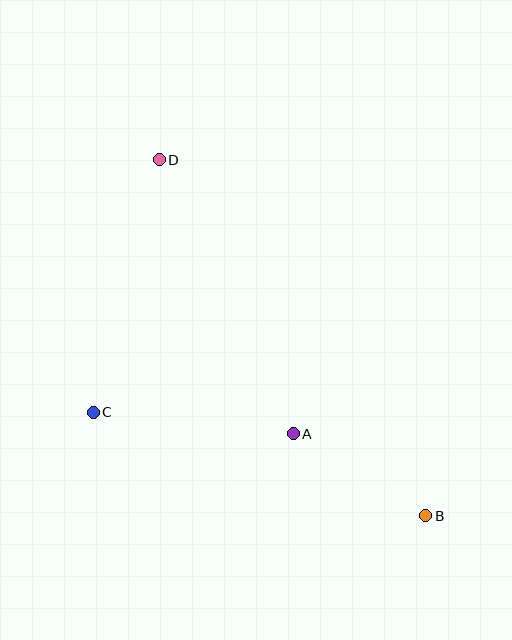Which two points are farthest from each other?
Points B and D are farthest from each other.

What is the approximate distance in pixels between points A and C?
The distance between A and C is approximately 201 pixels.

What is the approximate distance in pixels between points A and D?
The distance between A and D is approximately 305 pixels.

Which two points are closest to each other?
Points A and B are closest to each other.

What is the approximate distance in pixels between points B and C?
The distance between B and C is approximately 348 pixels.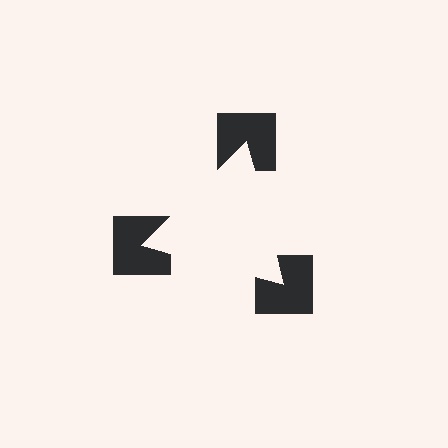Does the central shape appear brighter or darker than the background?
It typically appears slightly brighter than the background, even though no actual brightness change is drawn.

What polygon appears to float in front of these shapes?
An illusory triangle — its edges are inferred from the aligned wedge cuts in the notched squares, not physically drawn.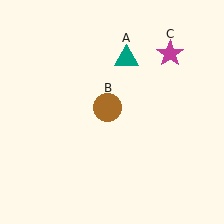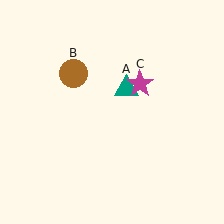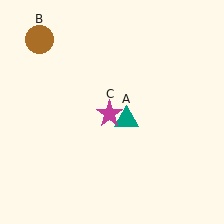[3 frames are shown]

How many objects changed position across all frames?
3 objects changed position: teal triangle (object A), brown circle (object B), magenta star (object C).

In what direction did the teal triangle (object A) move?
The teal triangle (object A) moved down.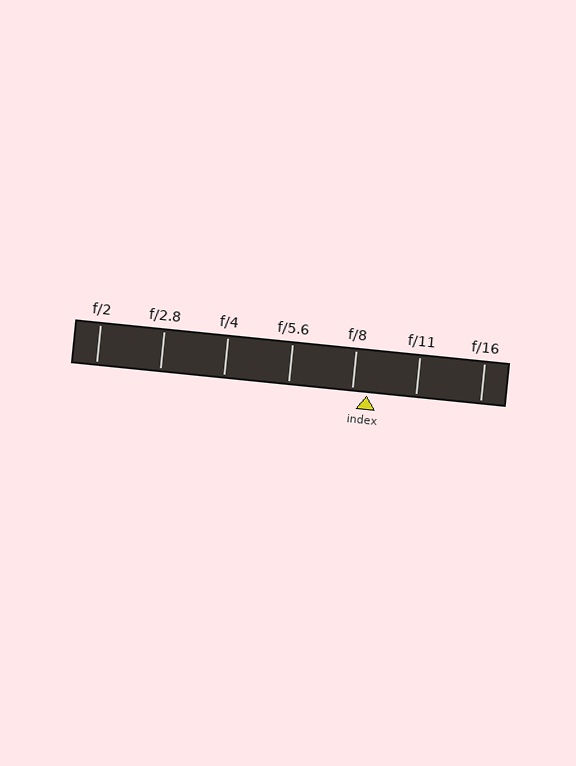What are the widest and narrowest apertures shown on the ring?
The widest aperture shown is f/2 and the narrowest is f/16.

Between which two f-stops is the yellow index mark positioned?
The index mark is between f/8 and f/11.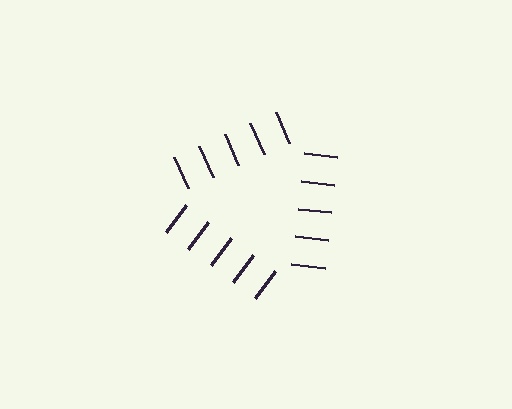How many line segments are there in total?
15 — 5 along each of the 3 edges.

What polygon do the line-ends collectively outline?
An illusory triangle — the line segments terminate on its edges but no continuous stroke is drawn.